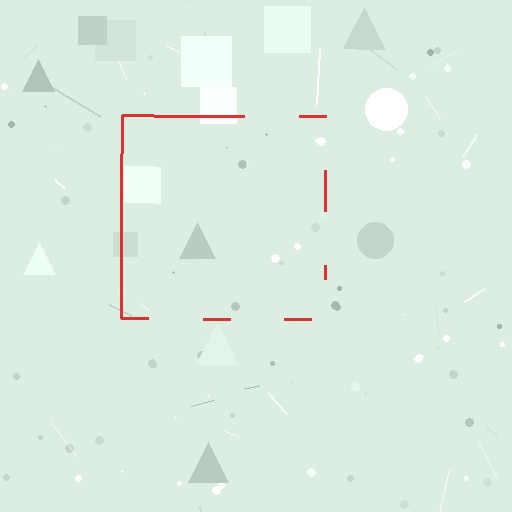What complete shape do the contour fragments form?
The contour fragments form a square.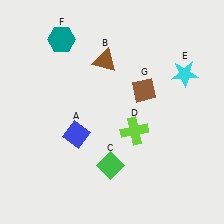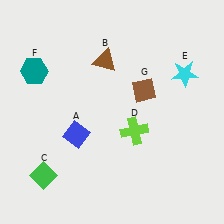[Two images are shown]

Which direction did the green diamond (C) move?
The green diamond (C) moved left.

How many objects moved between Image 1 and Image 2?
2 objects moved between the two images.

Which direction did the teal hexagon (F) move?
The teal hexagon (F) moved down.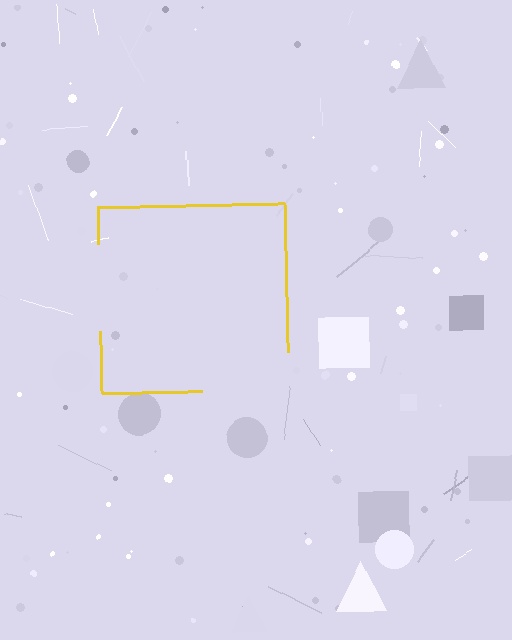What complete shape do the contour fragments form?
The contour fragments form a square.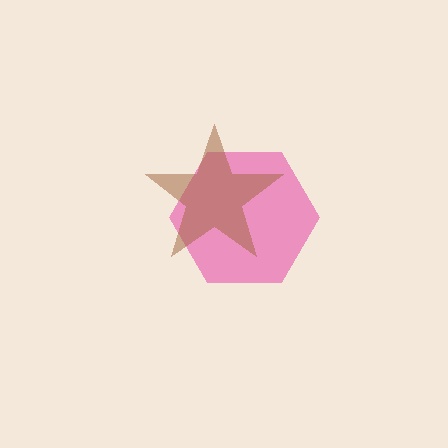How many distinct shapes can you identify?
There are 2 distinct shapes: a pink hexagon, a brown star.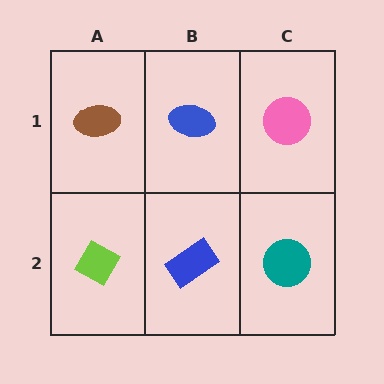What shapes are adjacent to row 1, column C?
A teal circle (row 2, column C), a blue ellipse (row 1, column B).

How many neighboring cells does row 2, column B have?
3.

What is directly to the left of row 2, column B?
A lime diamond.